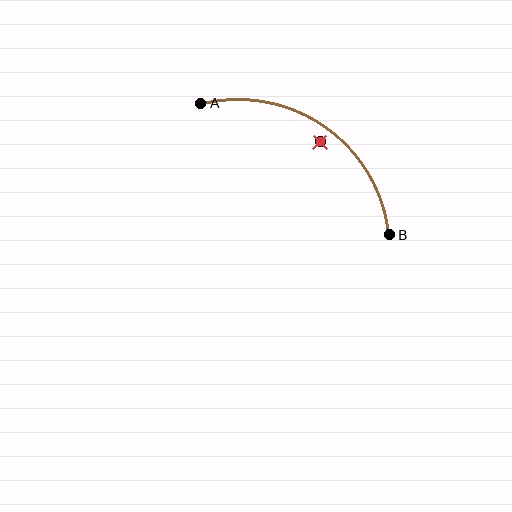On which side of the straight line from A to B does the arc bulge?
The arc bulges above and to the right of the straight line connecting A and B.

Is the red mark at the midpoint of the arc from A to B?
No — the red mark does not lie on the arc at all. It sits slightly inside the curve.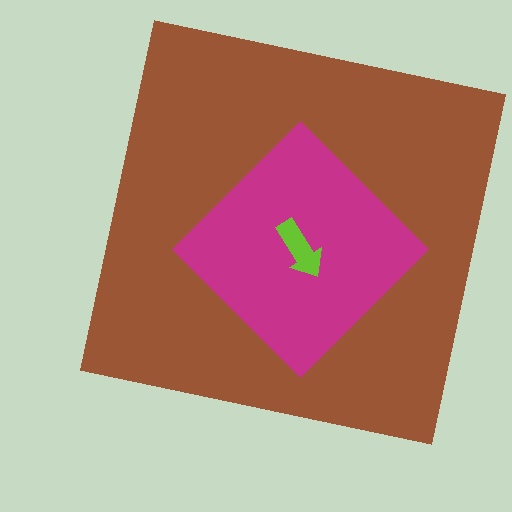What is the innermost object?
The lime arrow.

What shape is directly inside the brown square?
The magenta diamond.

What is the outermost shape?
The brown square.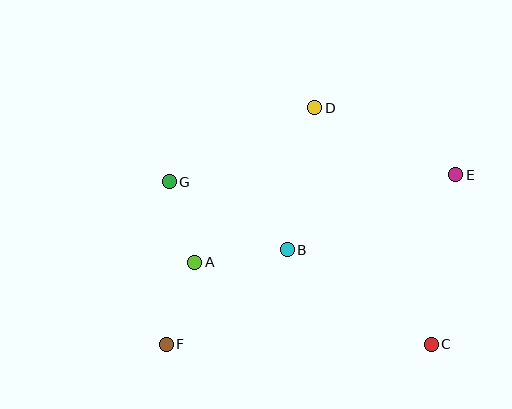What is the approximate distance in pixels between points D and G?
The distance between D and G is approximately 163 pixels.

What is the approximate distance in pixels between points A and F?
The distance between A and F is approximately 87 pixels.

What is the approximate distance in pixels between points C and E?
The distance between C and E is approximately 172 pixels.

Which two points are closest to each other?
Points A and G are closest to each other.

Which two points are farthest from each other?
Points E and F are farthest from each other.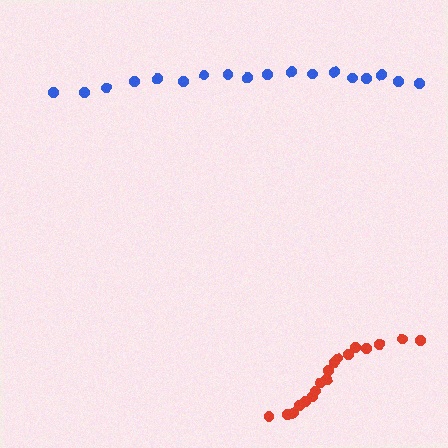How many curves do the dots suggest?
There are 2 distinct paths.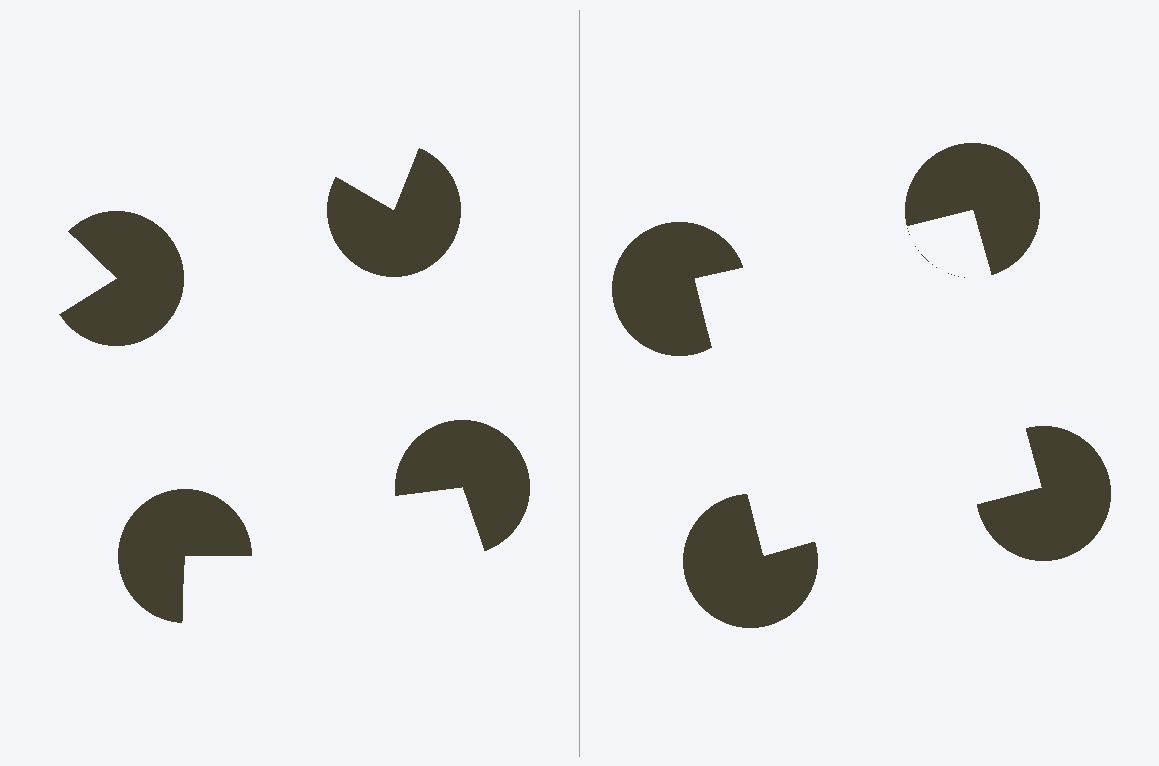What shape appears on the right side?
An illusory square.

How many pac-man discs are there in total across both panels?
8 — 4 on each side.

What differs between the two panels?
The pac-man discs are positioned identically on both sides; only the wedge orientations differ. On the right they align to a square; on the left they are misaligned.